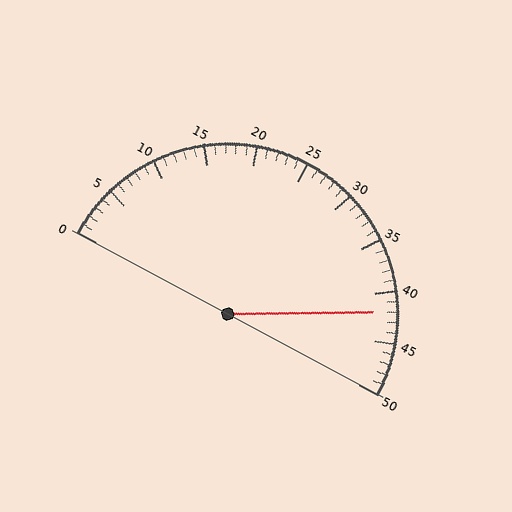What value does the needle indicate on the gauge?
The needle indicates approximately 42.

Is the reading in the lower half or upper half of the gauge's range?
The reading is in the upper half of the range (0 to 50).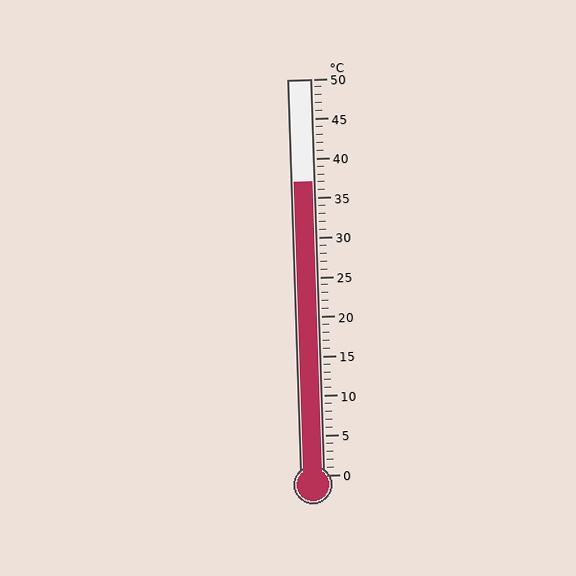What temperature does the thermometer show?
The thermometer shows approximately 37°C.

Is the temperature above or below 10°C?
The temperature is above 10°C.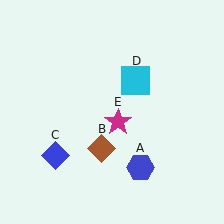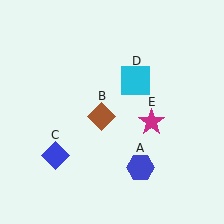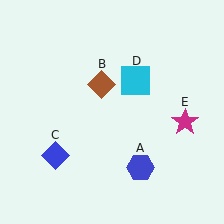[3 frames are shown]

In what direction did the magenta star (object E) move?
The magenta star (object E) moved right.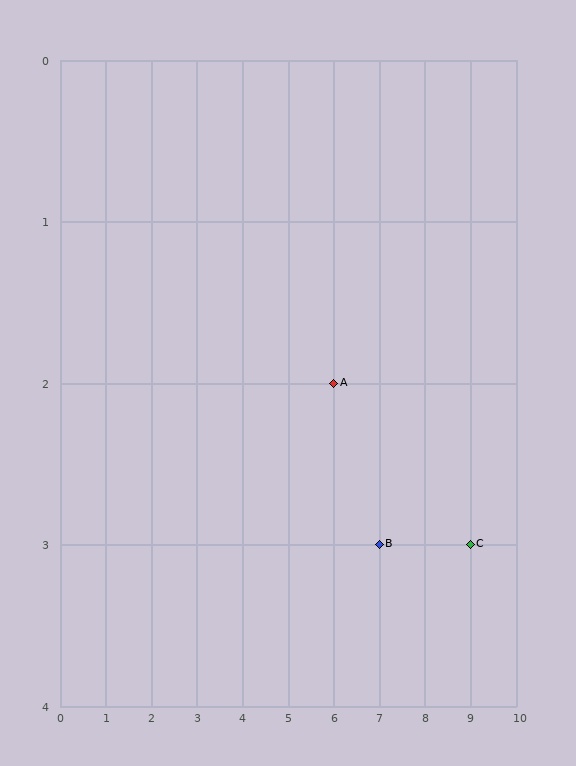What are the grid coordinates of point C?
Point C is at grid coordinates (9, 3).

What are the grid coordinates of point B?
Point B is at grid coordinates (7, 3).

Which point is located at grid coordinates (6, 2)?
Point A is at (6, 2).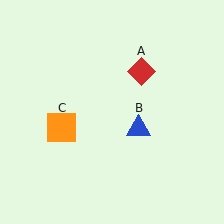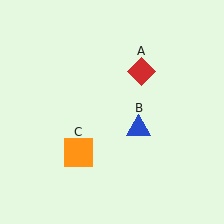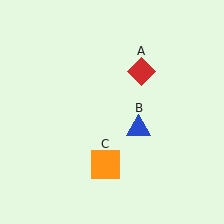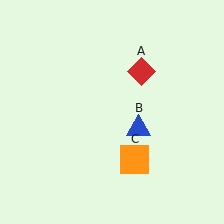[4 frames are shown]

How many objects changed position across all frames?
1 object changed position: orange square (object C).